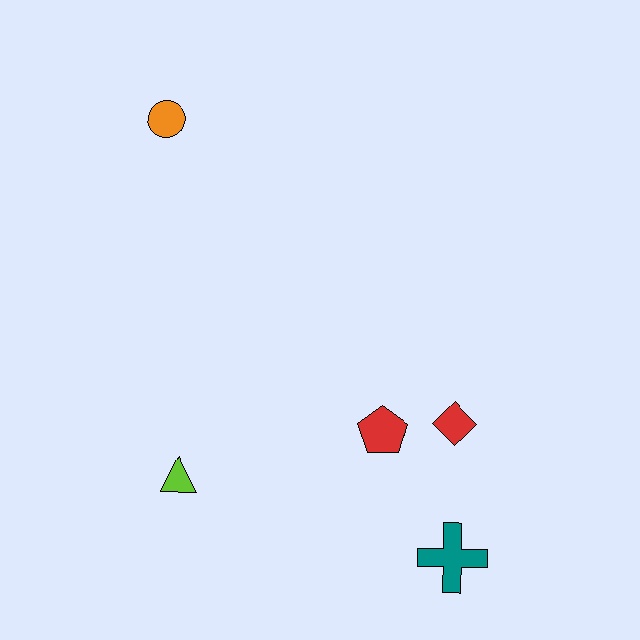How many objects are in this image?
There are 5 objects.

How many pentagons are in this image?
There is 1 pentagon.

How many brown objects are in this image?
There are no brown objects.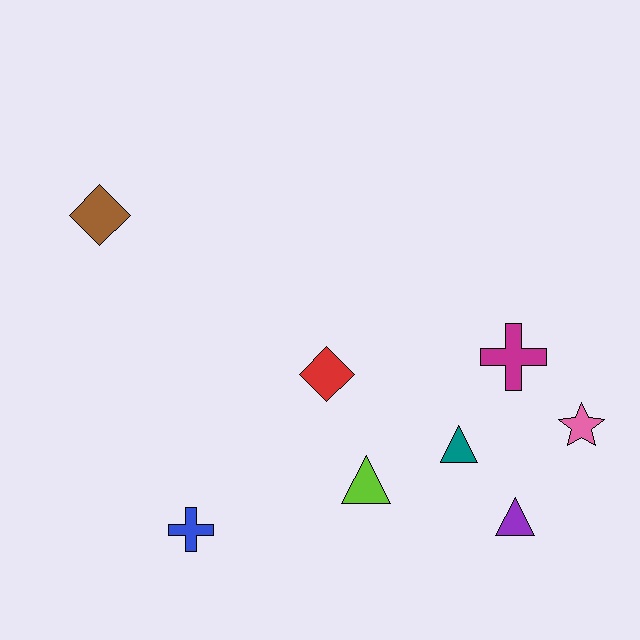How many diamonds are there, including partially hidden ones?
There are 2 diamonds.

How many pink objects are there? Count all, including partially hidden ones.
There is 1 pink object.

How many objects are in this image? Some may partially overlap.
There are 8 objects.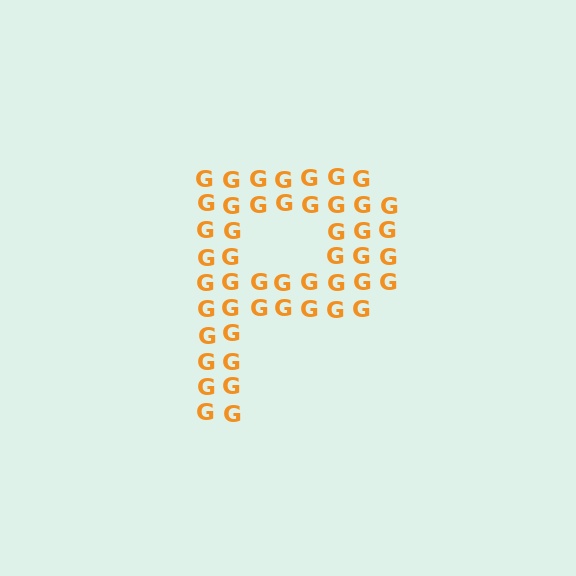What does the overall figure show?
The overall figure shows the letter P.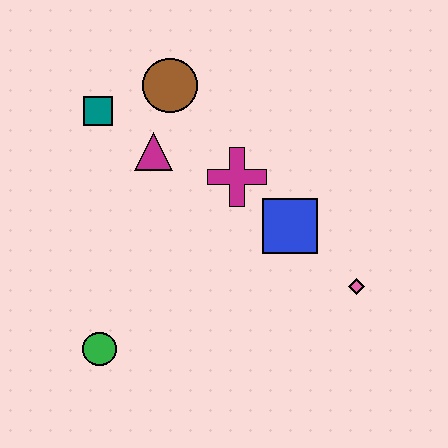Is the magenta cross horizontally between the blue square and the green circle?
Yes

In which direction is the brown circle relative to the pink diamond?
The brown circle is above the pink diamond.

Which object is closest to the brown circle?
The magenta triangle is closest to the brown circle.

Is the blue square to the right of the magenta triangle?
Yes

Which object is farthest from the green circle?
The brown circle is farthest from the green circle.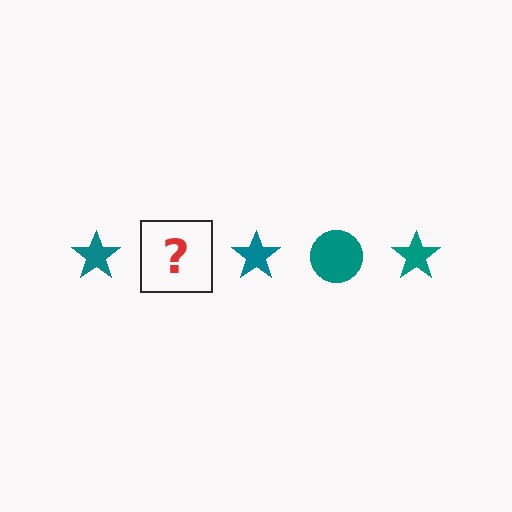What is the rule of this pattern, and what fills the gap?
The rule is that the pattern cycles through star, circle shapes in teal. The gap should be filled with a teal circle.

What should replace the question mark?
The question mark should be replaced with a teal circle.